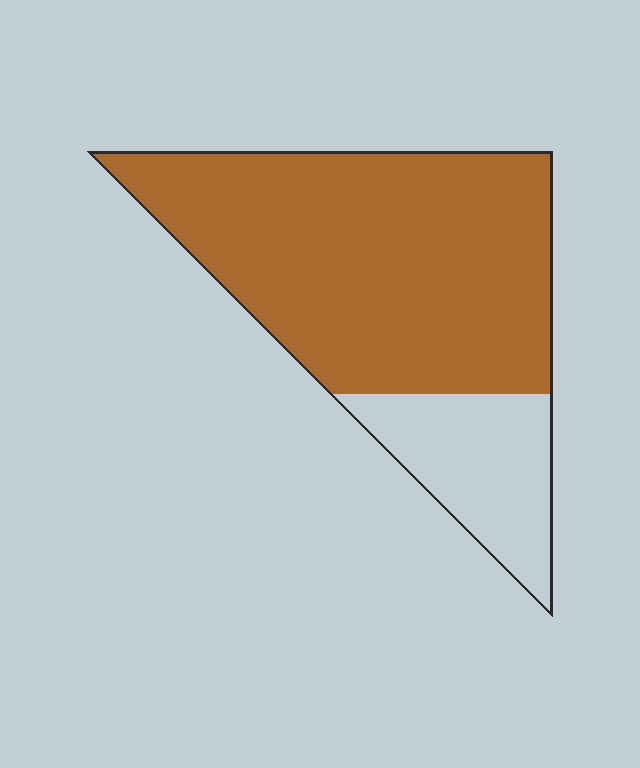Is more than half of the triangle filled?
Yes.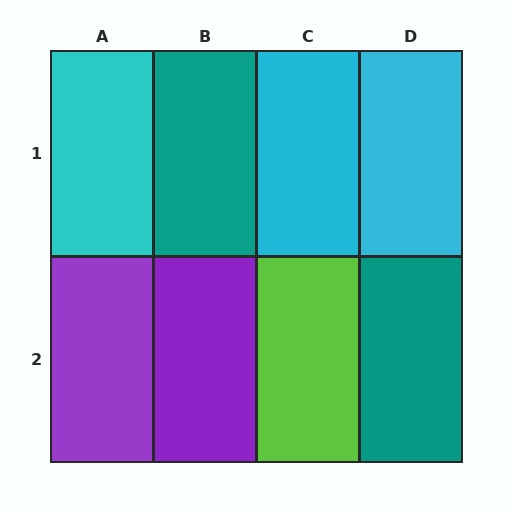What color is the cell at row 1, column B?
Teal.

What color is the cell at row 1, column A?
Cyan.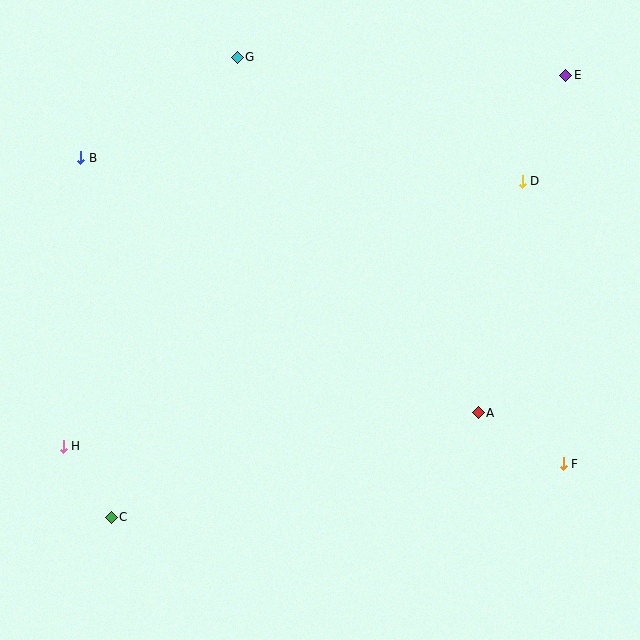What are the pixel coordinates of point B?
Point B is at (81, 158).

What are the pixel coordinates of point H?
Point H is at (63, 446).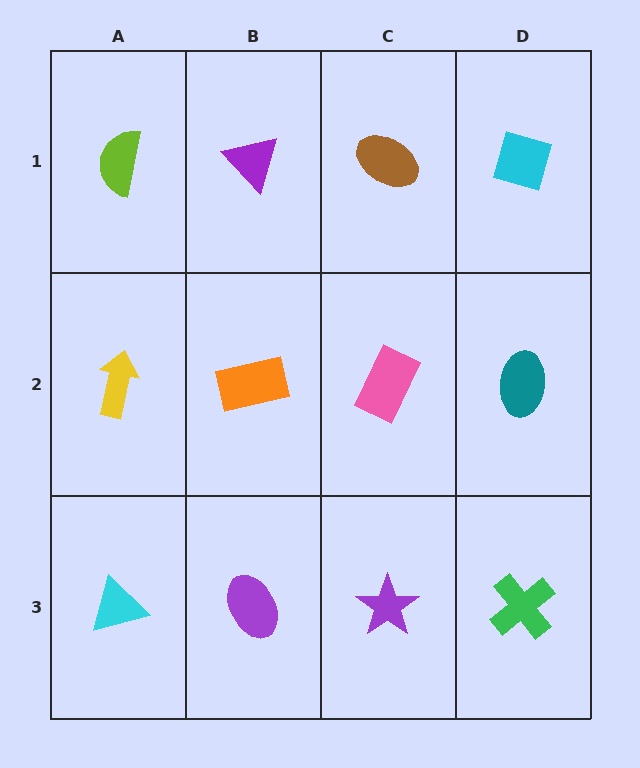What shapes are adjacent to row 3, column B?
An orange rectangle (row 2, column B), a cyan triangle (row 3, column A), a purple star (row 3, column C).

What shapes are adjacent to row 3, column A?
A yellow arrow (row 2, column A), a purple ellipse (row 3, column B).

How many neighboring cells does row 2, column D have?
3.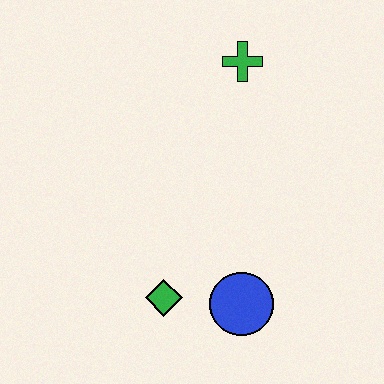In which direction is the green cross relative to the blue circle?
The green cross is above the blue circle.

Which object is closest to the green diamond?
The blue circle is closest to the green diamond.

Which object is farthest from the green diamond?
The green cross is farthest from the green diamond.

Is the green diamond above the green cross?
No